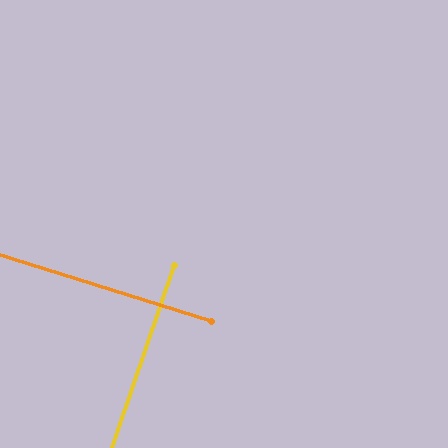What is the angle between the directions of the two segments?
Approximately 89 degrees.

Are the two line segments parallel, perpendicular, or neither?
Perpendicular — they meet at approximately 89°.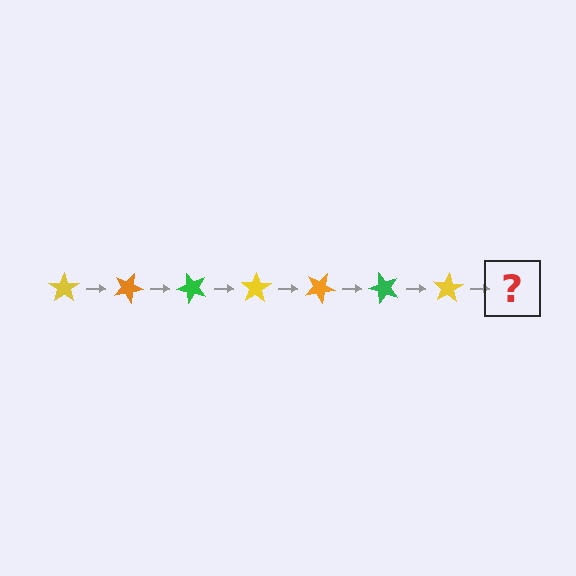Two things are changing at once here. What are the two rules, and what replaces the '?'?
The two rules are that it rotates 25 degrees each step and the color cycles through yellow, orange, and green. The '?' should be an orange star, rotated 175 degrees from the start.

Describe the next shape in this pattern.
It should be an orange star, rotated 175 degrees from the start.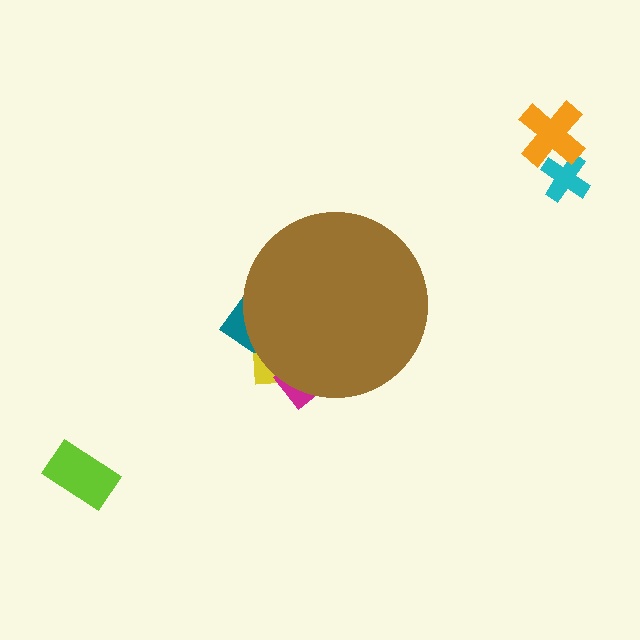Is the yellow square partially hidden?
Yes, the yellow square is partially hidden behind the brown circle.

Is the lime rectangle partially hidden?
No, the lime rectangle is fully visible.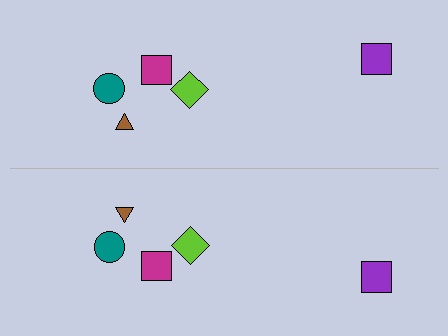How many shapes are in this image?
There are 10 shapes in this image.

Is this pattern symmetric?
Yes, this pattern has bilateral (reflection) symmetry.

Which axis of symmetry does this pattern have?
The pattern has a horizontal axis of symmetry running through the center of the image.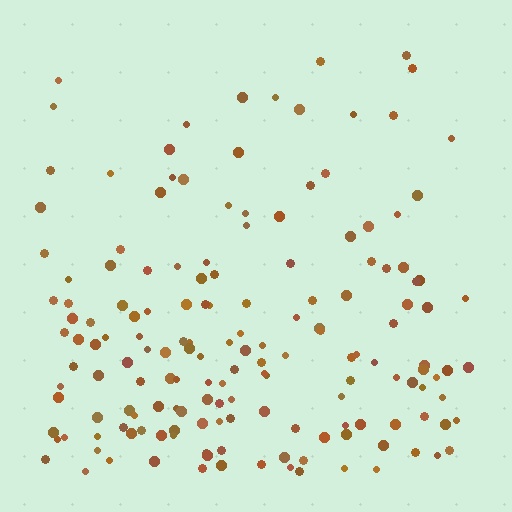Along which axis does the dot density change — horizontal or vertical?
Vertical.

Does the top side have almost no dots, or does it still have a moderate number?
Still a moderate number, just noticeably fewer than the bottom.